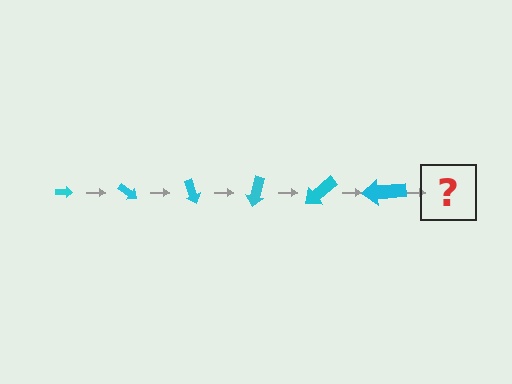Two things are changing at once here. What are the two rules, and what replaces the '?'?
The two rules are that the arrow grows larger each step and it rotates 35 degrees each step. The '?' should be an arrow, larger than the previous one and rotated 210 degrees from the start.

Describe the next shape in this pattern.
It should be an arrow, larger than the previous one and rotated 210 degrees from the start.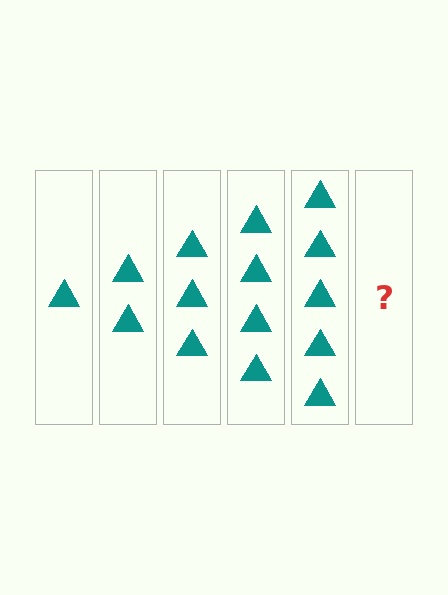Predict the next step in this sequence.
The next step is 6 triangles.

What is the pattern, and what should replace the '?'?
The pattern is that each step adds one more triangle. The '?' should be 6 triangles.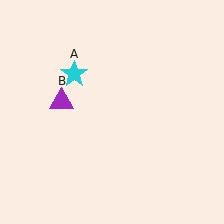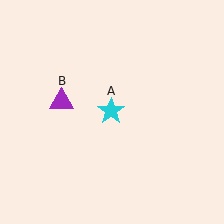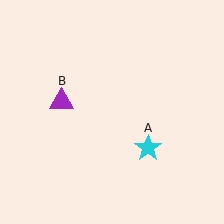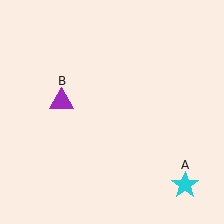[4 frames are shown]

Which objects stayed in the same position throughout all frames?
Purple triangle (object B) remained stationary.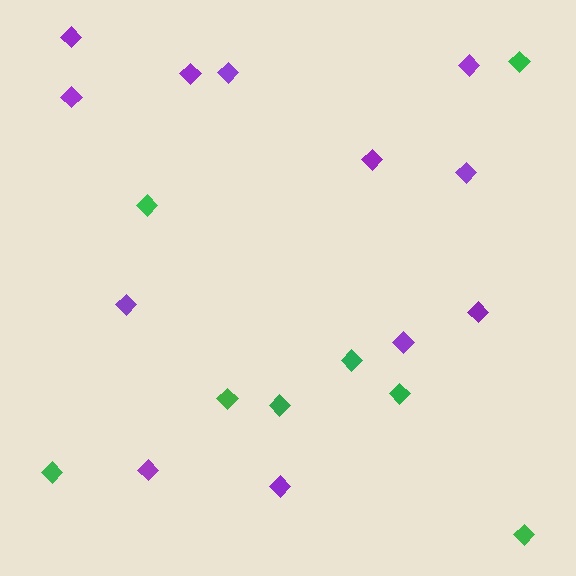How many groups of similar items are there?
There are 2 groups: one group of green diamonds (8) and one group of purple diamonds (12).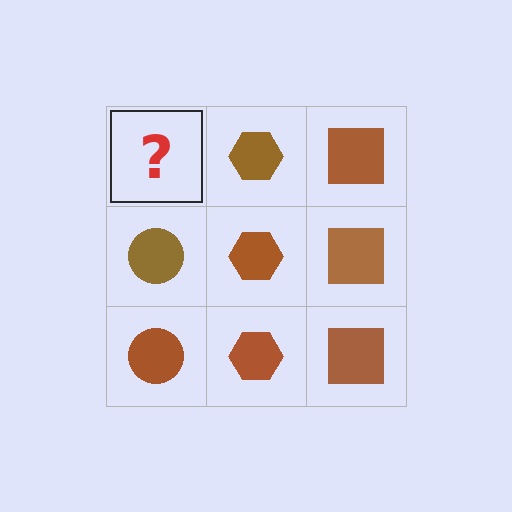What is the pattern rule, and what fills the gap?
The rule is that each column has a consistent shape. The gap should be filled with a brown circle.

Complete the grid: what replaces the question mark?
The question mark should be replaced with a brown circle.